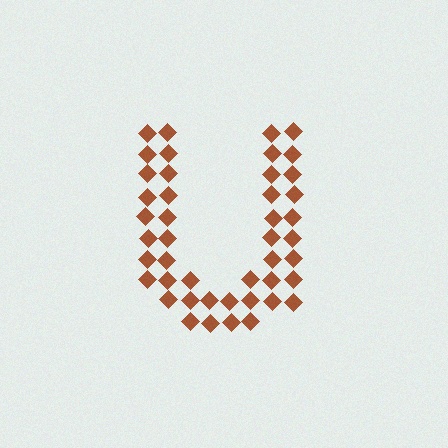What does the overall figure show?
The overall figure shows the letter U.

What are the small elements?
The small elements are diamonds.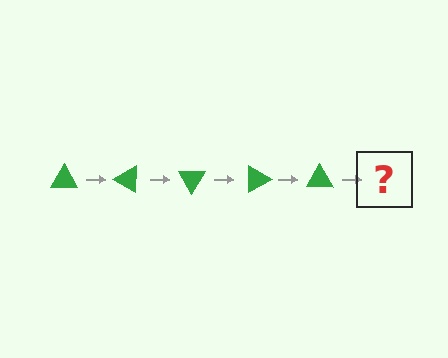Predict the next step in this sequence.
The next step is a green triangle rotated 150 degrees.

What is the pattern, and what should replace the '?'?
The pattern is that the triangle rotates 30 degrees each step. The '?' should be a green triangle rotated 150 degrees.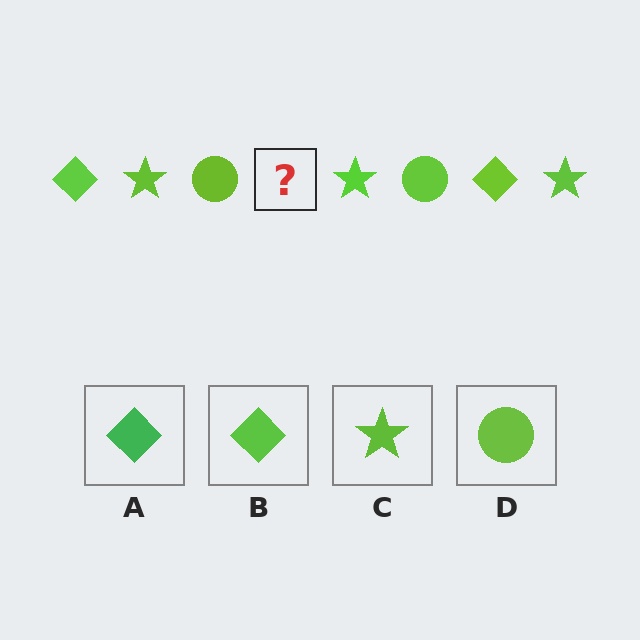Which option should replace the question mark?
Option B.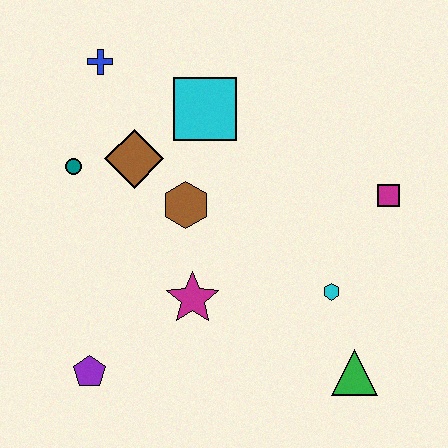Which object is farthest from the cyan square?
The green triangle is farthest from the cyan square.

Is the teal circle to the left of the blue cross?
Yes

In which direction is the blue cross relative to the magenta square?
The blue cross is to the left of the magenta square.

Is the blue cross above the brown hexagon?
Yes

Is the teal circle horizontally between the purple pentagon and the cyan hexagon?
No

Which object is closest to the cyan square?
The brown diamond is closest to the cyan square.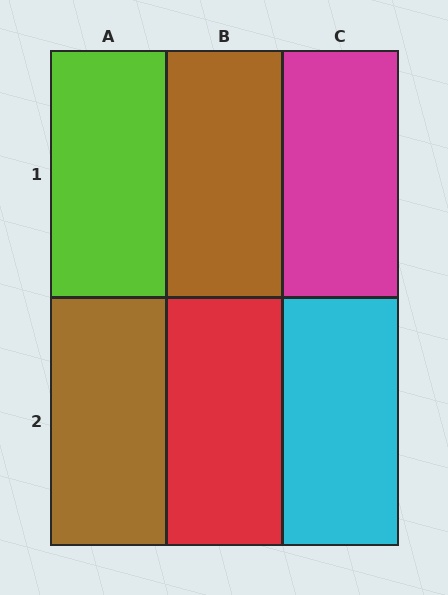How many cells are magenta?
1 cell is magenta.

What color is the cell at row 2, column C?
Cyan.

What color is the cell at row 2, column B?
Red.